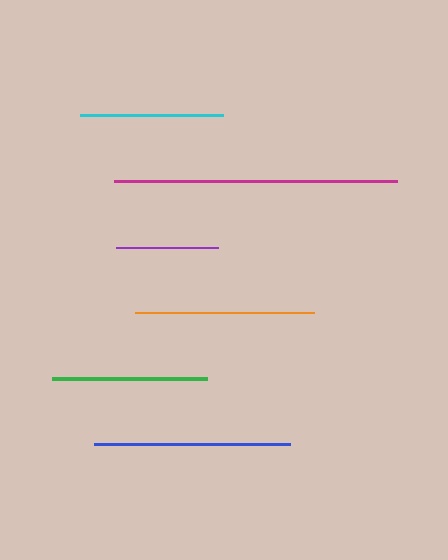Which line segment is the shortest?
The purple line is the shortest at approximately 103 pixels.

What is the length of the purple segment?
The purple segment is approximately 103 pixels long.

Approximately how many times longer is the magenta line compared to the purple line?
The magenta line is approximately 2.8 times the length of the purple line.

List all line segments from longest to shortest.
From longest to shortest: magenta, blue, orange, green, cyan, purple.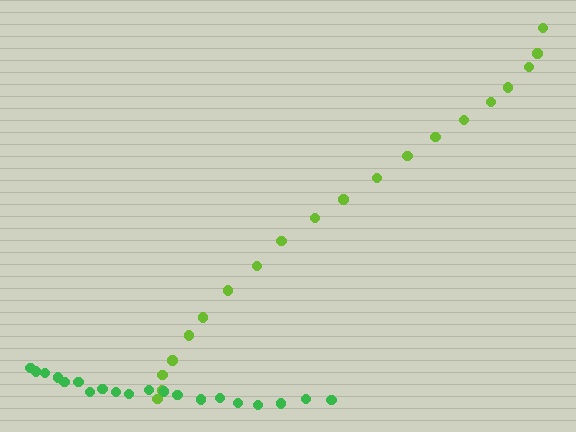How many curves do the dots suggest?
There are 2 distinct paths.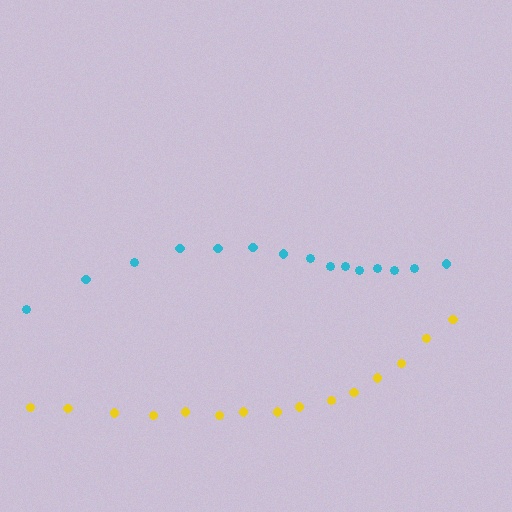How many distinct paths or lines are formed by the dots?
There are 2 distinct paths.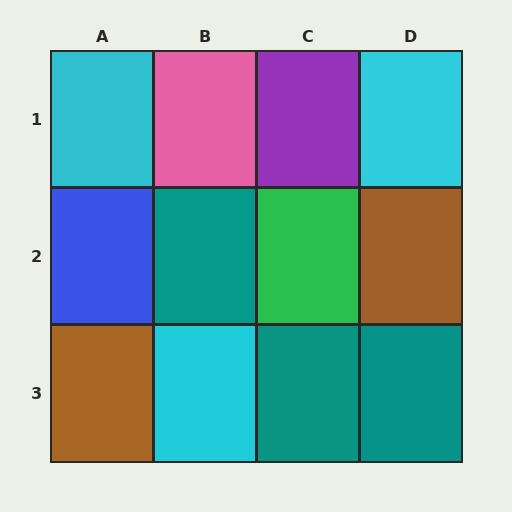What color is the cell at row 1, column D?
Cyan.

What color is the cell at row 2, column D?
Brown.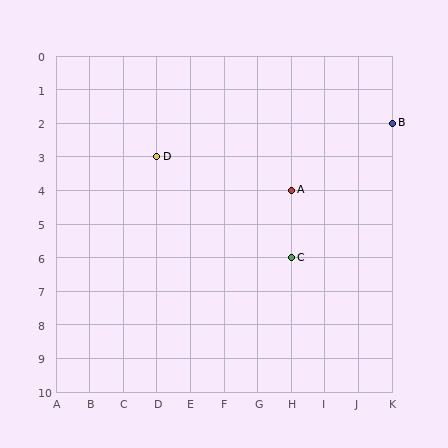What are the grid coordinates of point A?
Point A is at grid coordinates (H, 4).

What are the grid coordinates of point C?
Point C is at grid coordinates (H, 6).